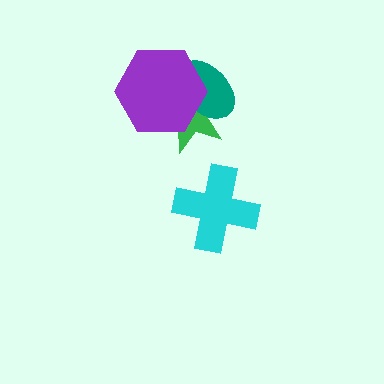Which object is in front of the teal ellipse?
The purple hexagon is in front of the teal ellipse.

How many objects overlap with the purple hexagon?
2 objects overlap with the purple hexagon.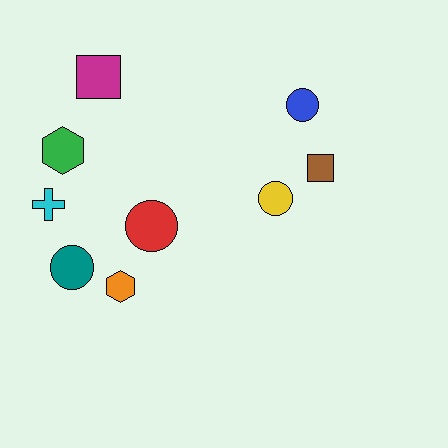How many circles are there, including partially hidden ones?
There are 4 circles.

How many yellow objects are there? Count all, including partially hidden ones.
There is 1 yellow object.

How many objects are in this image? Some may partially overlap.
There are 9 objects.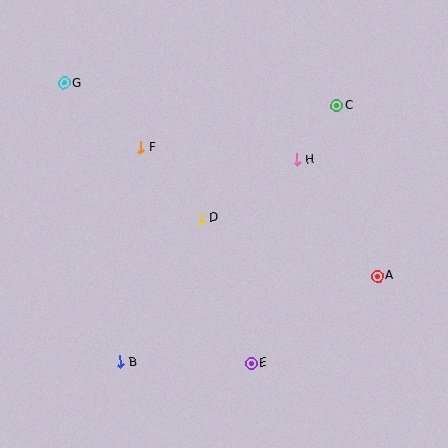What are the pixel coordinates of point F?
Point F is at (140, 148).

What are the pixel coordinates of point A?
Point A is at (378, 276).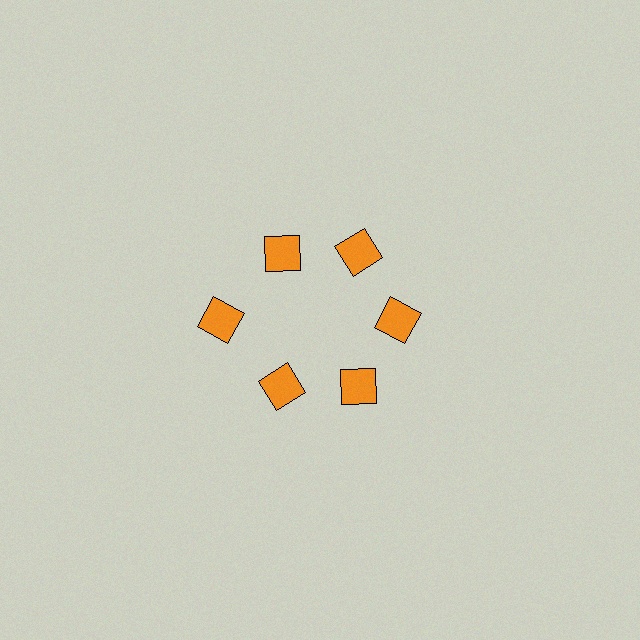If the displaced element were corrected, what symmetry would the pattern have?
It would have 6-fold rotational symmetry — the pattern would map onto itself every 60 degrees.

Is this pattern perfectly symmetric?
No. The 6 orange squares are arranged in a ring, but one element near the 9 o'clock position is pushed outward from the center, breaking the 6-fold rotational symmetry.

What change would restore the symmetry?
The symmetry would be restored by moving it inward, back onto the ring so that all 6 squares sit at equal angles and equal distance from the center.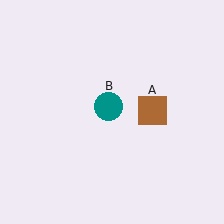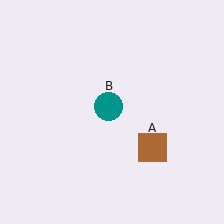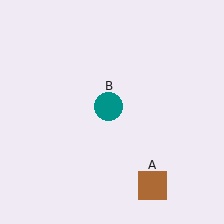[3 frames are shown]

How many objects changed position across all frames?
1 object changed position: brown square (object A).